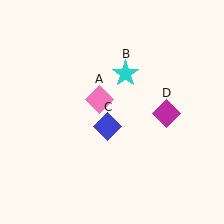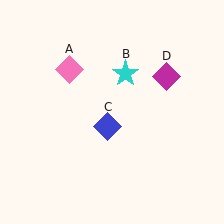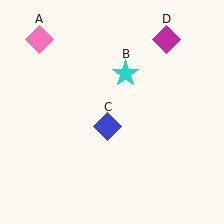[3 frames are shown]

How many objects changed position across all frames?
2 objects changed position: pink diamond (object A), magenta diamond (object D).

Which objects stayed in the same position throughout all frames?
Cyan star (object B) and blue diamond (object C) remained stationary.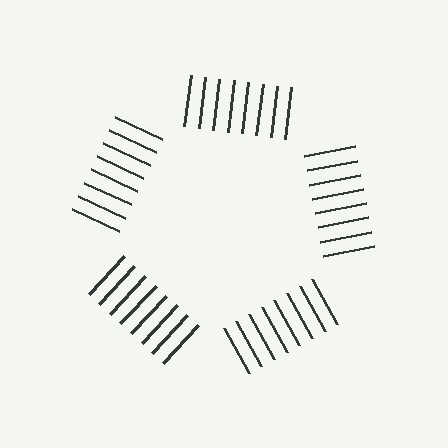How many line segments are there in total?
40 — 8 along each of the 5 edges.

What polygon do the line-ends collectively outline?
An illusory pentagon — the line segments terminate on its edges but no continuous stroke is drawn.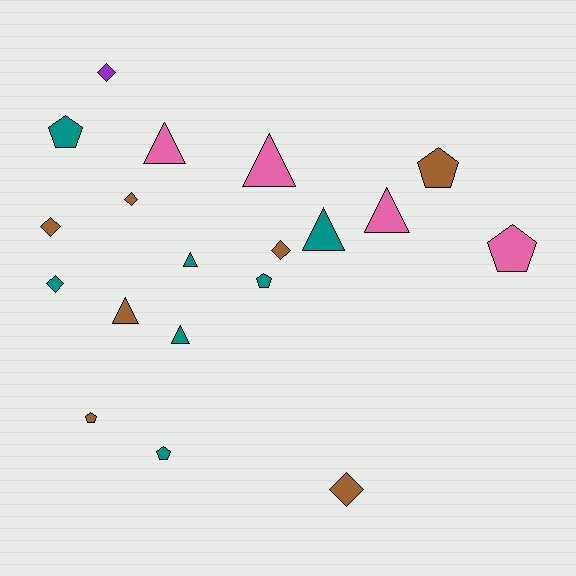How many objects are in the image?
There are 19 objects.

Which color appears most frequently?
Brown, with 7 objects.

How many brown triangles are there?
There is 1 brown triangle.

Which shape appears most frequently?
Triangle, with 7 objects.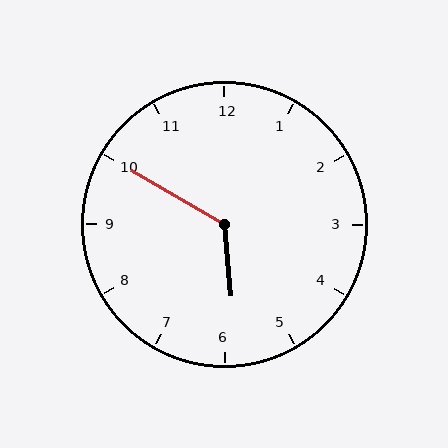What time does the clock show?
5:50.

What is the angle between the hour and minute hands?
Approximately 125 degrees.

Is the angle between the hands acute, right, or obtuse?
It is obtuse.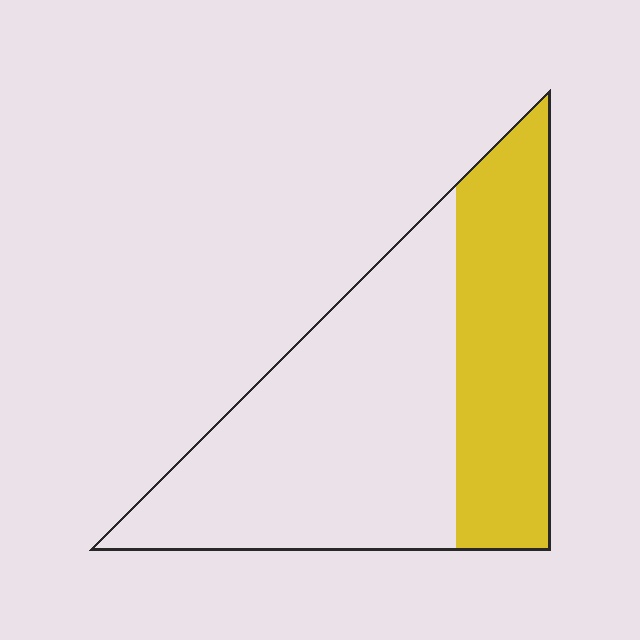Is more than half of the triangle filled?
No.